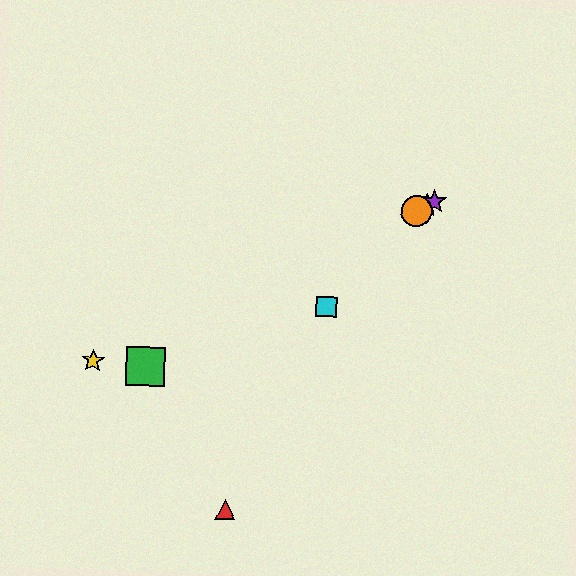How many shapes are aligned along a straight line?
4 shapes (the blue star, the green square, the purple star, the orange circle) are aligned along a straight line.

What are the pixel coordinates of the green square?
The green square is at (145, 366).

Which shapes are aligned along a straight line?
The blue star, the green square, the purple star, the orange circle are aligned along a straight line.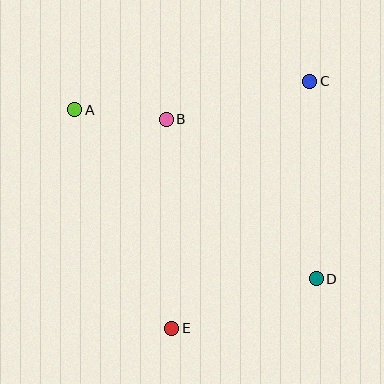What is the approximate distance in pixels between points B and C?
The distance between B and C is approximately 148 pixels.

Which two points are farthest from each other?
Points A and D are farthest from each other.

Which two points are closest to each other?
Points A and B are closest to each other.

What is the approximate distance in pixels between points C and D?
The distance between C and D is approximately 198 pixels.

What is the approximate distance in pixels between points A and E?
The distance between A and E is approximately 239 pixels.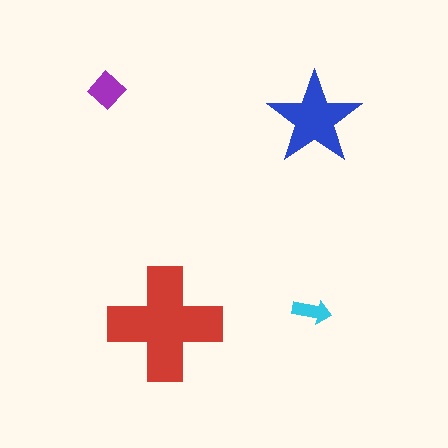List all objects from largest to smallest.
The red cross, the blue star, the purple diamond, the cyan arrow.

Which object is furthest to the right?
The blue star is rightmost.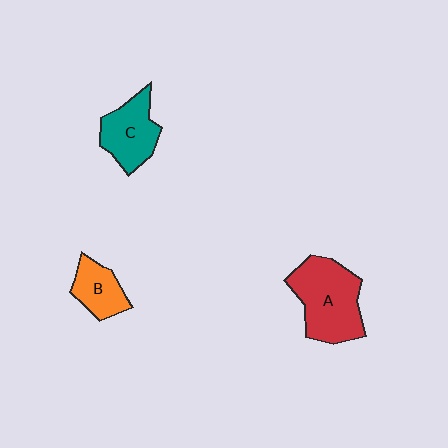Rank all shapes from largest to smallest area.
From largest to smallest: A (red), C (teal), B (orange).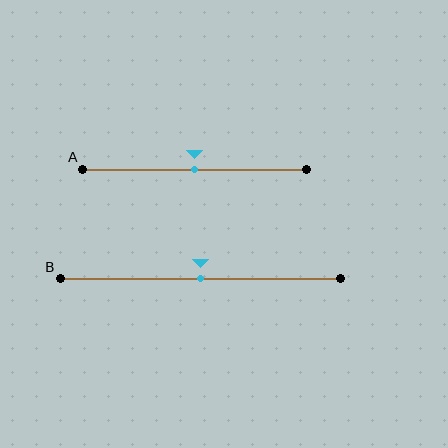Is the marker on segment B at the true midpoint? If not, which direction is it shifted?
Yes, the marker on segment B is at the true midpoint.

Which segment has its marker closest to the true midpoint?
Segment A has its marker closest to the true midpoint.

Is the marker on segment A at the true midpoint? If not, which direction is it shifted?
Yes, the marker on segment A is at the true midpoint.